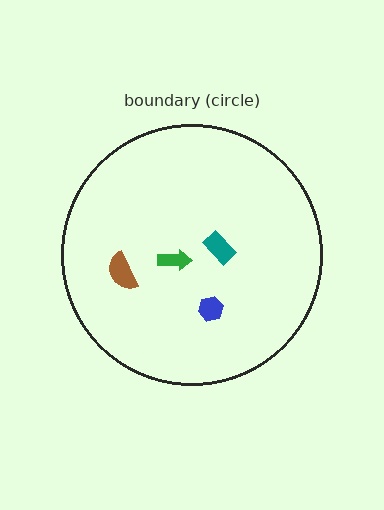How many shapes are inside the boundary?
4 inside, 0 outside.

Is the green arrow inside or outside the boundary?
Inside.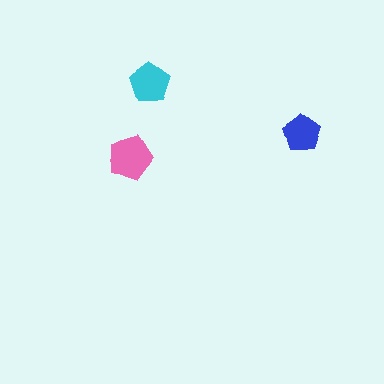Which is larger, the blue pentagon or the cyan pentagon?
The cyan one.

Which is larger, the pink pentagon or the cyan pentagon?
The pink one.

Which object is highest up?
The cyan pentagon is topmost.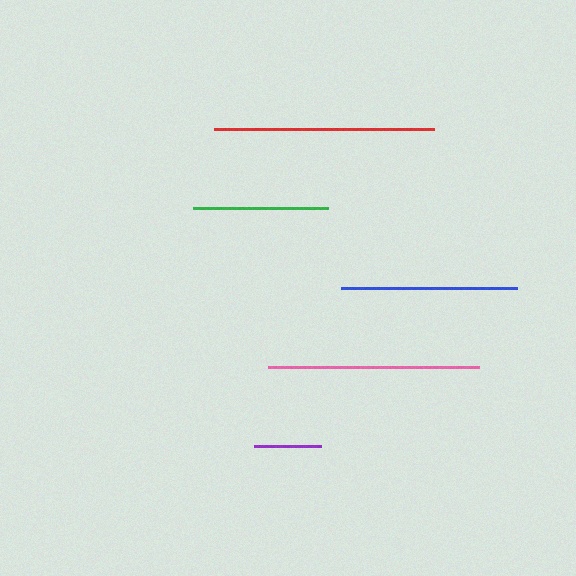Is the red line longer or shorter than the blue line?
The red line is longer than the blue line.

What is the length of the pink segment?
The pink segment is approximately 211 pixels long.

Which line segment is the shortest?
The purple line is the shortest at approximately 66 pixels.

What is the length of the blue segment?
The blue segment is approximately 177 pixels long.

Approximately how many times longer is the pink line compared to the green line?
The pink line is approximately 1.6 times the length of the green line.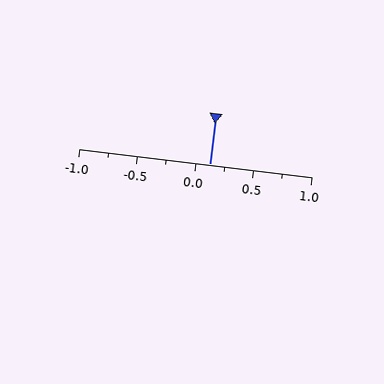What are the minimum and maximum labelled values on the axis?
The axis runs from -1.0 to 1.0.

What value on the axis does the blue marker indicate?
The marker indicates approximately 0.12.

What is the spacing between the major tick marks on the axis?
The major ticks are spaced 0.5 apart.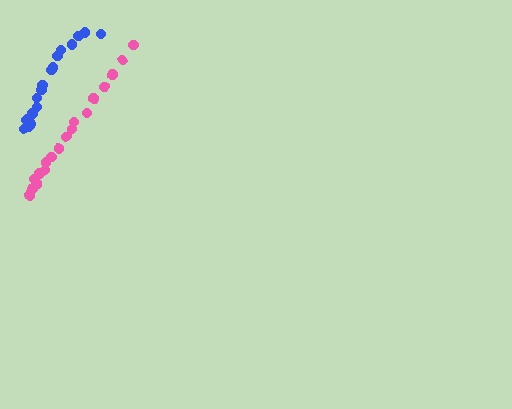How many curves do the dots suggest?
There are 2 distinct paths.